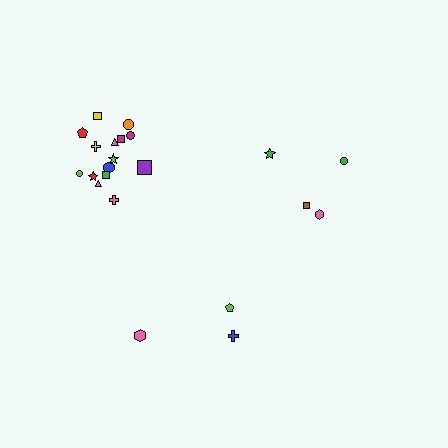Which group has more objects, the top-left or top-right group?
The top-left group.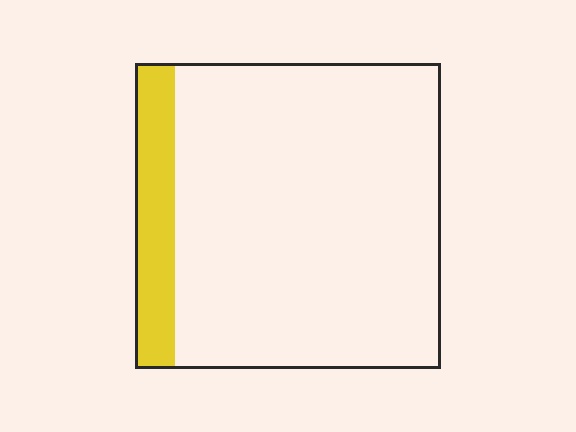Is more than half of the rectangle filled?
No.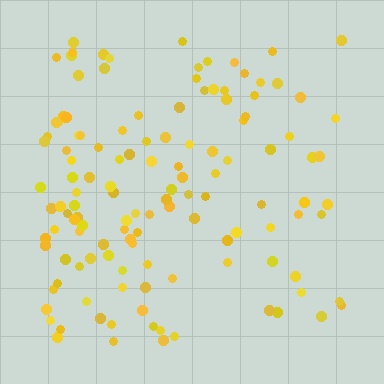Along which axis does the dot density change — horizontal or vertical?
Horizontal.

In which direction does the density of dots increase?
From right to left, with the left side densest.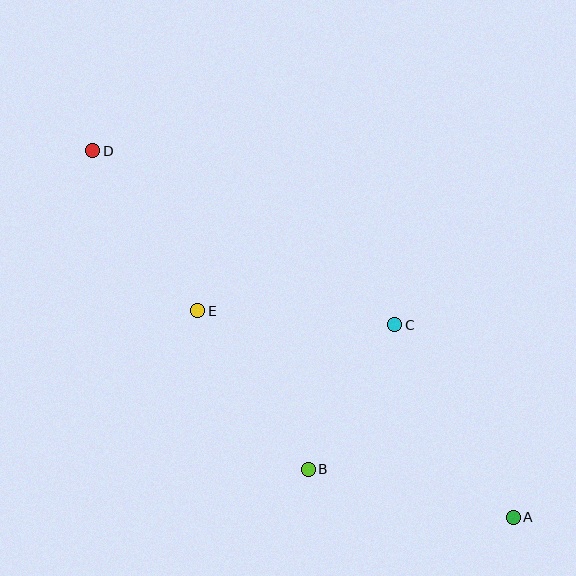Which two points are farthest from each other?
Points A and D are farthest from each other.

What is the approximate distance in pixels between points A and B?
The distance between A and B is approximately 211 pixels.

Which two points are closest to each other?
Points B and C are closest to each other.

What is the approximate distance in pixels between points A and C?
The distance between A and C is approximately 226 pixels.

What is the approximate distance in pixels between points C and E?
The distance between C and E is approximately 198 pixels.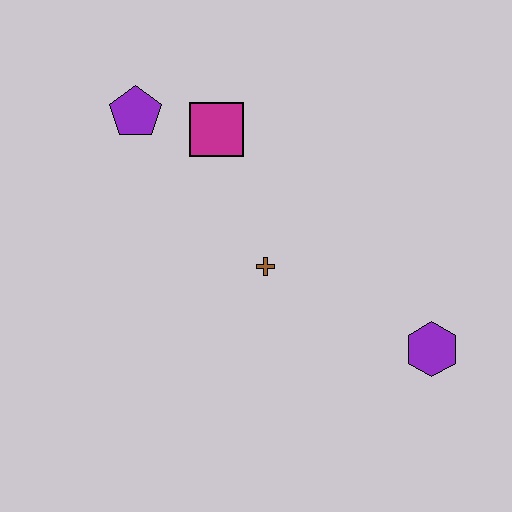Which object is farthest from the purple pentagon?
The purple hexagon is farthest from the purple pentagon.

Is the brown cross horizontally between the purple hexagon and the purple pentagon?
Yes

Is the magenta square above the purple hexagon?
Yes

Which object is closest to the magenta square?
The purple pentagon is closest to the magenta square.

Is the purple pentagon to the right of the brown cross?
No